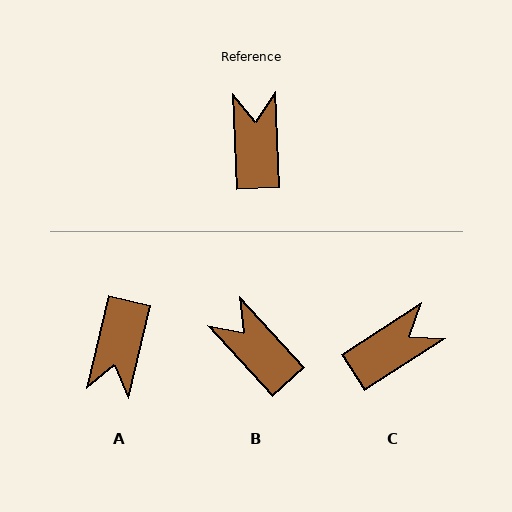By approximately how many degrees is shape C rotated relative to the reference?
Approximately 60 degrees clockwise.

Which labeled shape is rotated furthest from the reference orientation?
A, about 164 degrees away.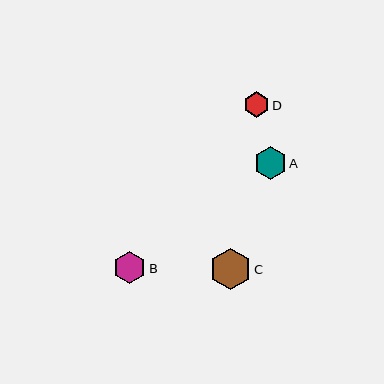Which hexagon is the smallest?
Hexagon D is the smallest with a size of approximately 25 pixels.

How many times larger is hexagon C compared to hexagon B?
Hexagon C is approximately 1.3 times the size of hexagon B.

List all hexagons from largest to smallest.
From largest to smallest: C, A, B, D.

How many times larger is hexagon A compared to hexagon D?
Hexagon A is approximately 1.3 times the size of hexagon D.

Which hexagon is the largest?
Hexagon C is the largest with a size of approximately 41 pixels.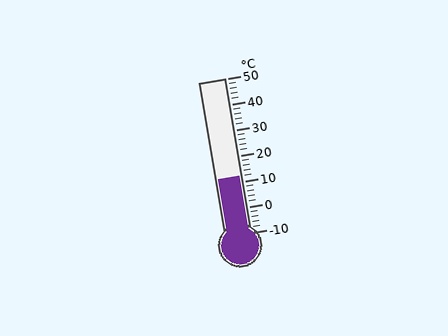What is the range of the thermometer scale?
The thermometer scale ranges from -10°C to 50°C.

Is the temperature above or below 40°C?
The temperature is below 40°C.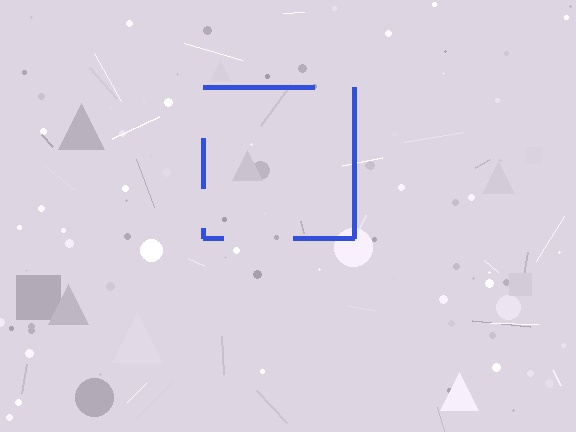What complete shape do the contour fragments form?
The contour fragments form a square.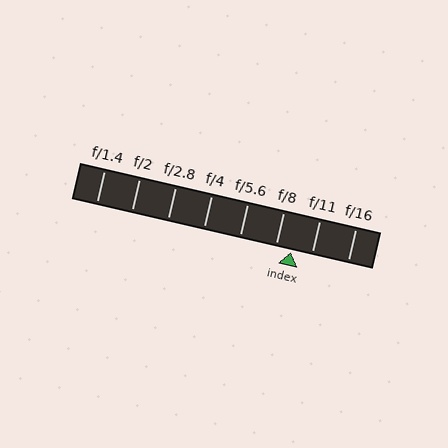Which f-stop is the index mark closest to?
The index mark is closest to f/8.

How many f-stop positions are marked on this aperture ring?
There are 8 f-stop positions marked.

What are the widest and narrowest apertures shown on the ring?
The widest aperture shown is f/1.4 and the narrowest is f/16.